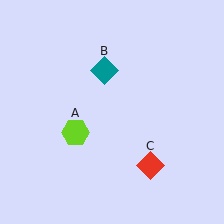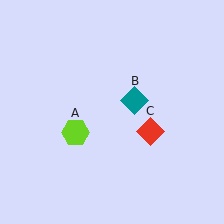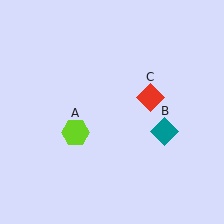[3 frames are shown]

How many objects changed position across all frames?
2 objects changed position: teal diamond (object B), red diamond (object C).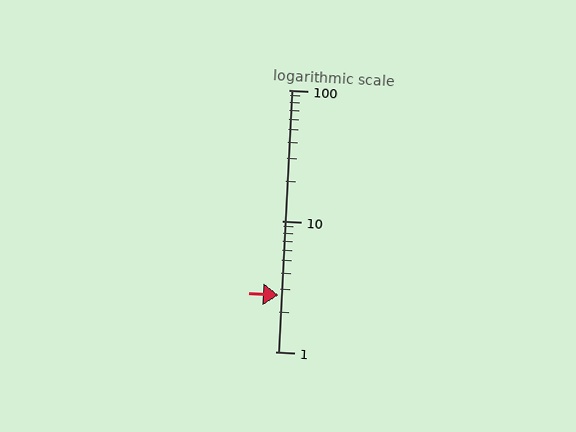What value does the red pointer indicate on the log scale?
The pointer indicates approximately 2.7.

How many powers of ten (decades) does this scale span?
The scale spans 2 decades, from 1 to 100.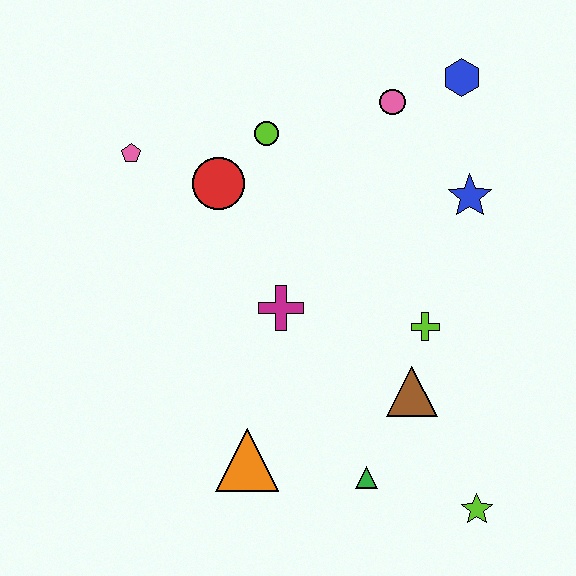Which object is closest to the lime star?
The green triangle is closest to the lime star.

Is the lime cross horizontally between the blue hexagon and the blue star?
No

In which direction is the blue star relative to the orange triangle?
The blue star is above the orange triangle.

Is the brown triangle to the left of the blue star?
Yes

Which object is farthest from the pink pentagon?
The lime star is farthest from the pink pentagon.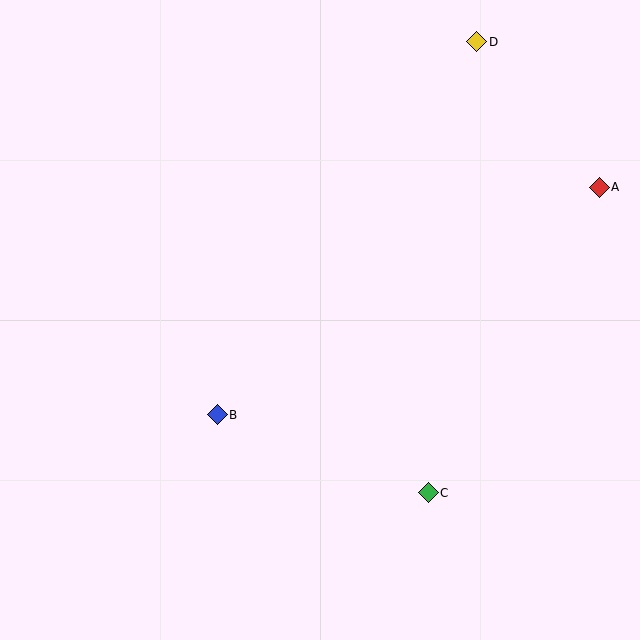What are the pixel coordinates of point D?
Point D is at (477, 42).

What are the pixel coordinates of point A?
Point A is at (599, 187).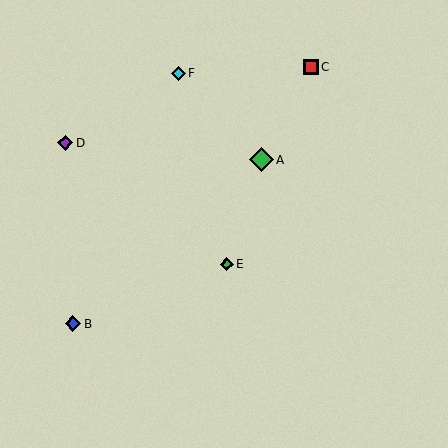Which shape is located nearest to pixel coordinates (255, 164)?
The green diamond (labeled A) at (261, 160) is nearest to that location.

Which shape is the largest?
The green diamond (labeled A) is the largest.